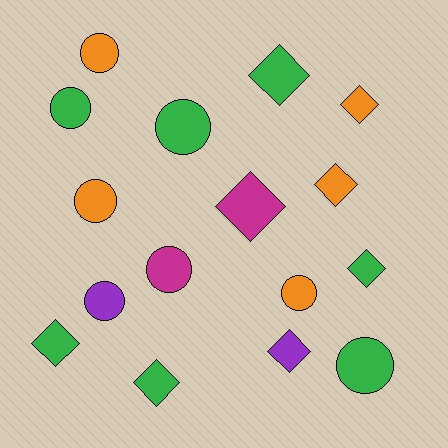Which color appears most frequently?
Green, with 7 objects.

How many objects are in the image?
There are 16 objects.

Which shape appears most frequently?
Diamond, with 8 objects.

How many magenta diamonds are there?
There is 1 magenta diamond.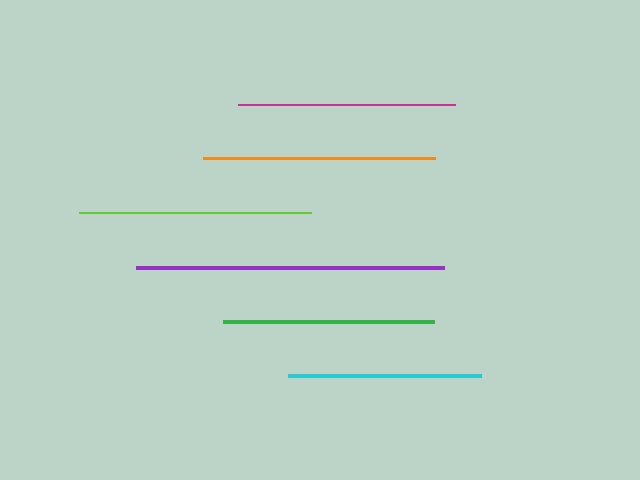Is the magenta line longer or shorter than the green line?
The magenta line is longer than the green line.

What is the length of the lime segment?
The lime segment is approximately 233 pixels long.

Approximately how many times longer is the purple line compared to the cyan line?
The purple line is approximately 1.6 times the length of the cyan line.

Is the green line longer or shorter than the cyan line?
The green line is longer than the cyan line.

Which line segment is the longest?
The purple line is the longest at approximately 309 pixels.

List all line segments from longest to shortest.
From longest to shortest: purple, lime, orange, magenta, green, cyan.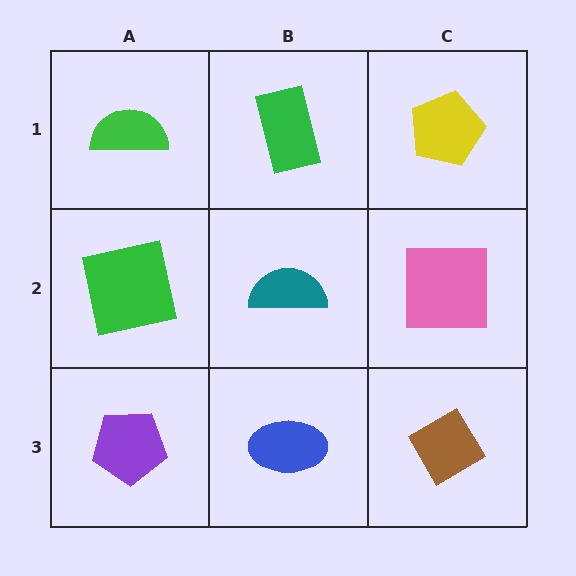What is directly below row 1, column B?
A teal semicircle.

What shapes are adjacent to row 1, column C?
A pink square (row 2, column C), a green rectangle (row 1, column B).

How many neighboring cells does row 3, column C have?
2.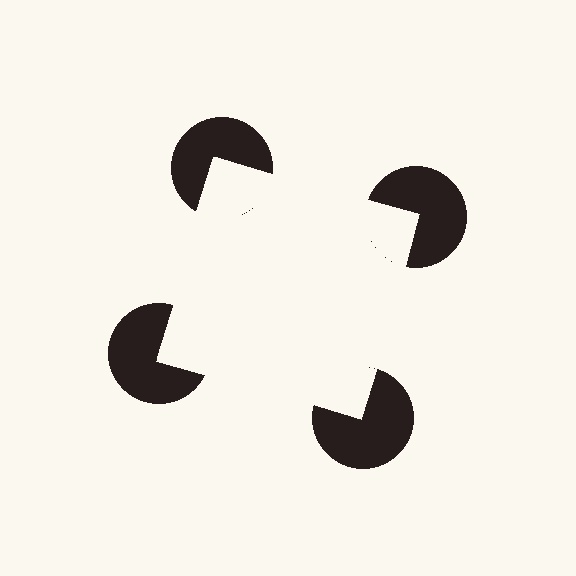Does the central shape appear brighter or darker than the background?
It typically appears slightly brighter than the background, even though no actual brightness change is drawn.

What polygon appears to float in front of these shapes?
An illusory square — its edges are inferred from the aligned wedge cuts in the pac-man discs, not physically drawn.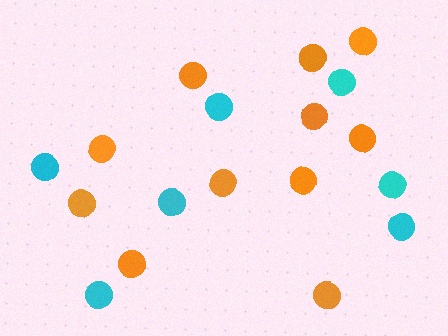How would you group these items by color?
There are 2 groups: one group of cyan circles (7) and one group of orange circles (11).